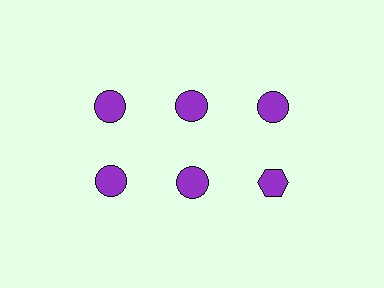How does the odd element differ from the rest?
It has a different shape: hexagon instead of circle.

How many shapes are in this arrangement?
There are 6 shapes arranged in a grid pattern.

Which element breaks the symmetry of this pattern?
The purple hexagon in the second row, center column breaks the symmetry. All other shapes are purple circles.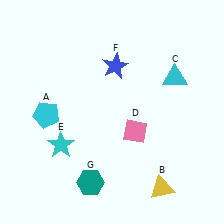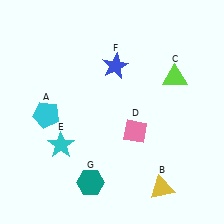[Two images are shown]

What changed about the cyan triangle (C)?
In Image 1, C is cyan. In Image 2, it changed to lime.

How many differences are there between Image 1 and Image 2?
There is 1 difference between the two images.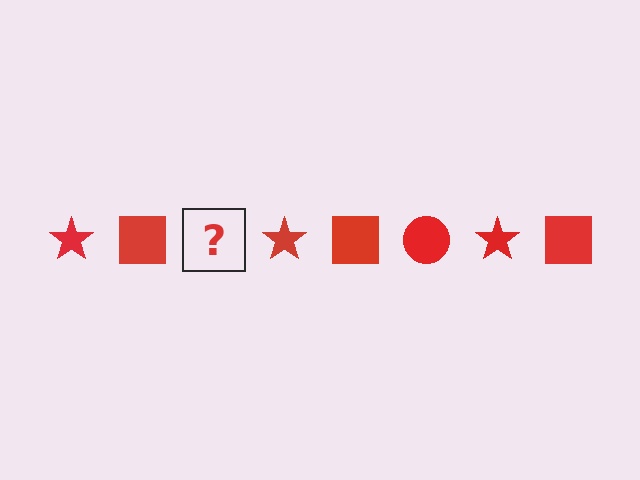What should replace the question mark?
The question mark should be replaced with a red circle.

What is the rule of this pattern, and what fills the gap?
The rule is that the pattern cycles through star, square, circle shapes in red. The gap should be filled with a red circle.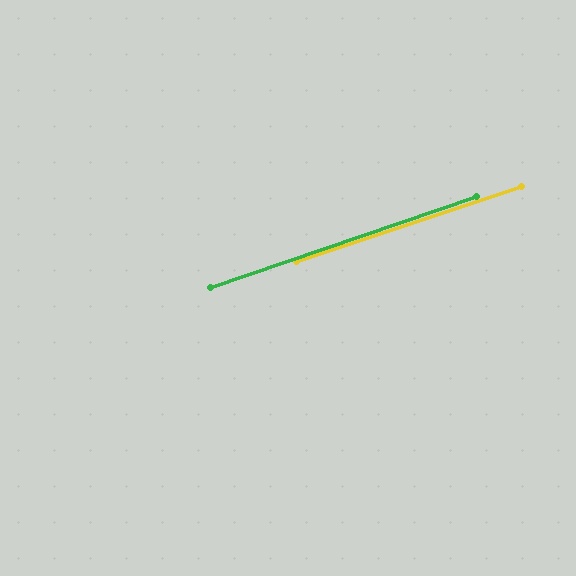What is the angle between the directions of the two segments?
Approximately 0 degrees.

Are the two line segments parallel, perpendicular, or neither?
Parallel — their directions differ by only 0.5°.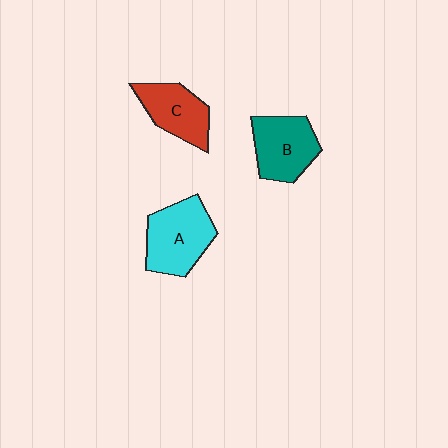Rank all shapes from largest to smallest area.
From largest to smallest: A (cyan), B (teal), C (red).